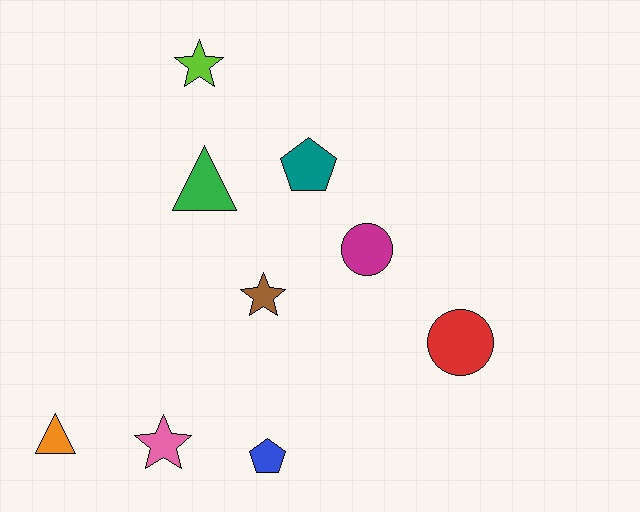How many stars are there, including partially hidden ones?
There are 3 stars.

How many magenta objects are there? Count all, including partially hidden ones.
There is 1 magenta object.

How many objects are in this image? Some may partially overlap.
There are 9 objects.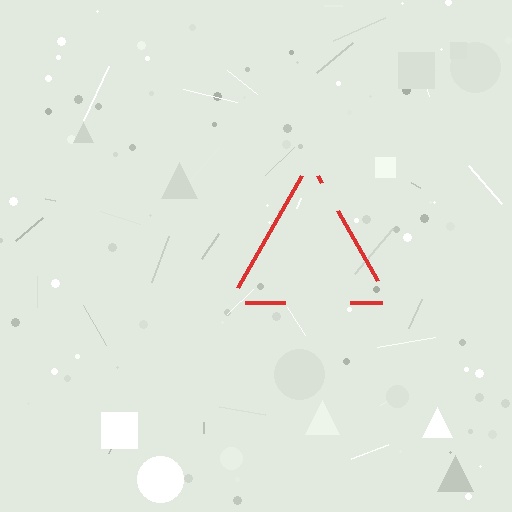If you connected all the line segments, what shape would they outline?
They would outline a triangle.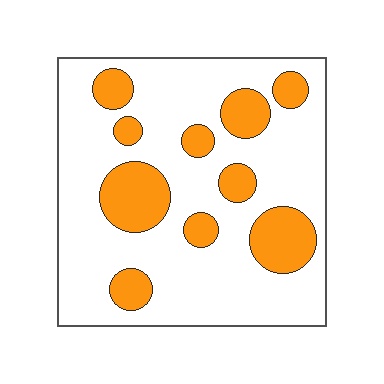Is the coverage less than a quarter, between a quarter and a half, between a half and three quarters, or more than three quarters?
Less than a quarter.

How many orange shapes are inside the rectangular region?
10.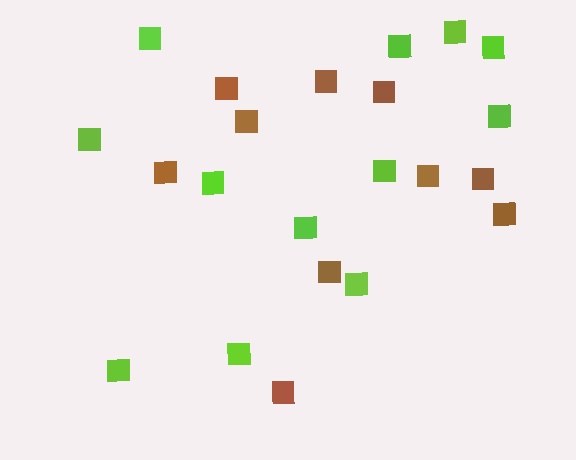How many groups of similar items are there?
There are 2 groups: one group of brown squares (10) and one group of lime squares (12).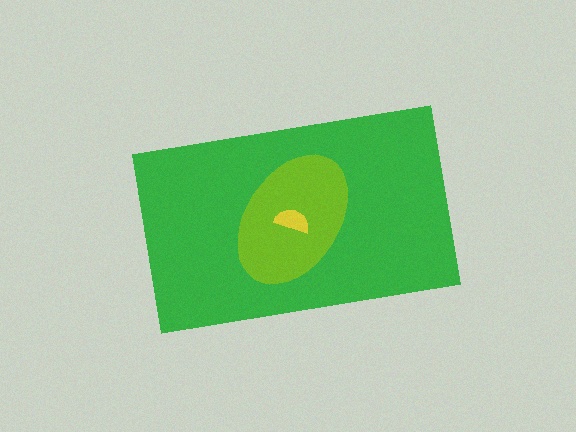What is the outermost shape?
The green rectangle.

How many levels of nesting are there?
3.